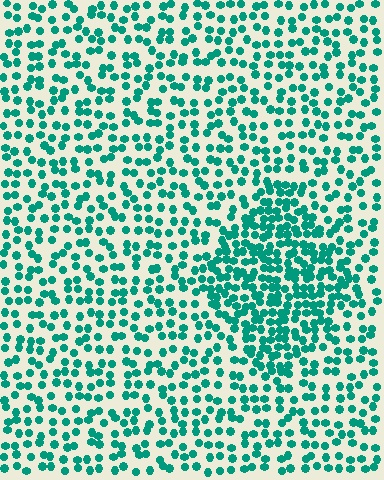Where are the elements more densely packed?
The elements are more densely packed inside the diamond boundary.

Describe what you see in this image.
The image contains small teal elements arranged at two different densities. A diamond-shaped region is visible where the elements are more densely packed than the surrounding area.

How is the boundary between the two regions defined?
The boundary is defined by a change in element density (approximately 1.9x ratio). All elements are the same color, size, and shape.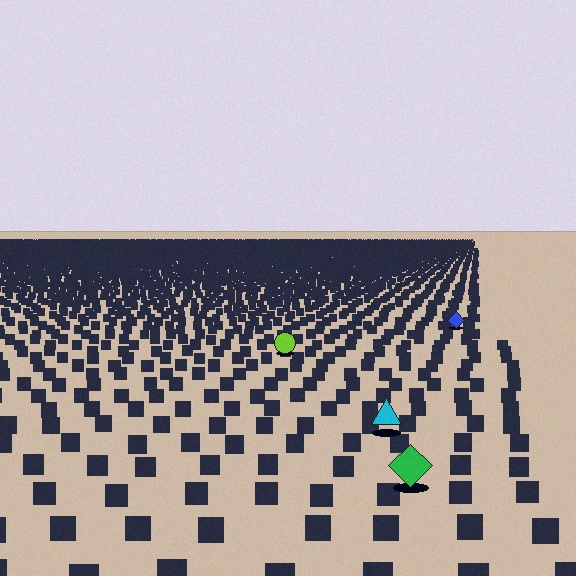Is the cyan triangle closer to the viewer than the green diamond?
No. The green diamond is closer — you can tell from the texture gradient: the ground texture is coarser near it.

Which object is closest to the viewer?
The green diamond is closest. The texture marks near it are larger and more spread out.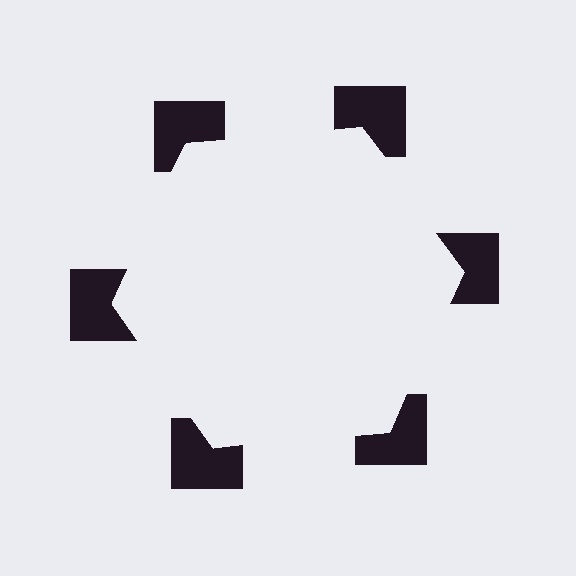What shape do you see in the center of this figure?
An illusory hexagon — its edges are inferred from the aligned wedge cuts in the notched squares, not physically drawn.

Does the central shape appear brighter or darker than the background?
It typically appears slightly brighter than the background, even though no actual brightness change is drawn.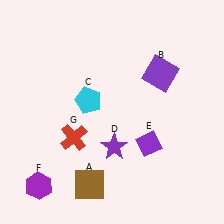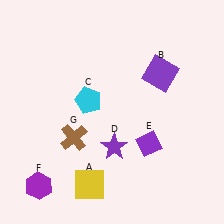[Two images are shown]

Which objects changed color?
A changed from brown to yellow. G changed from red to brown.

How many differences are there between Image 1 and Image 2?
There are 2 differences between the two images.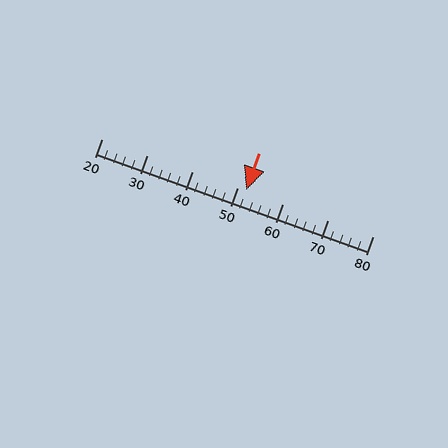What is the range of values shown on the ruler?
The ruler shows values from 20 to 80.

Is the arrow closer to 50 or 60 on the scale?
The arrow is closer to 50.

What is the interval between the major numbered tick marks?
The major tick marks are spaced 10 units apart.